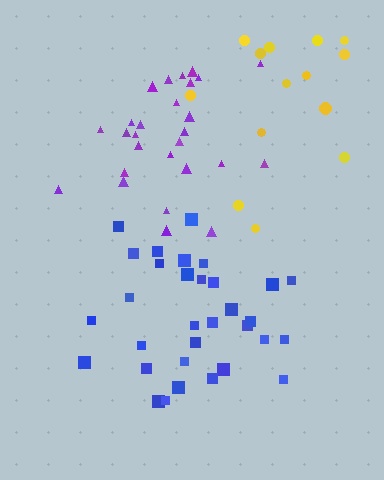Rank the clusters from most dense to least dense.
purple, blue, yellow.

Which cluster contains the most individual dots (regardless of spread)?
Blue (32).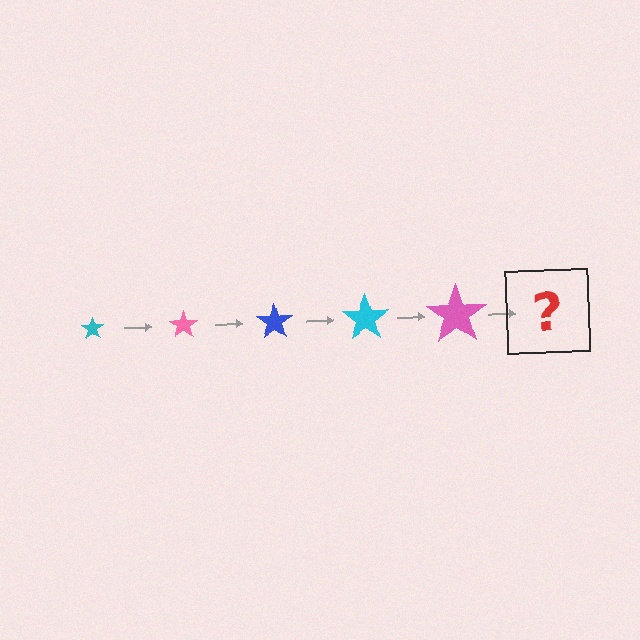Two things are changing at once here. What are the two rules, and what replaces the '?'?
The two rules are that the star grows larger each step and the color cycles through cyan, pink, and blue. The '?' should be a blue star, larger than the previous one.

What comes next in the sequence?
The next element should be a blue star, larger than the previous one.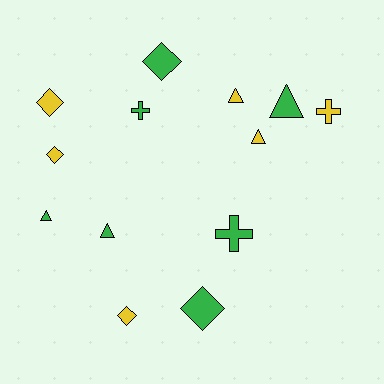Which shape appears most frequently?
Diamond, with 5 objects.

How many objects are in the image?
There are 13 objects.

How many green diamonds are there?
There are 2 green diamonds.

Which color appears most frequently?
Green, with 7 objects.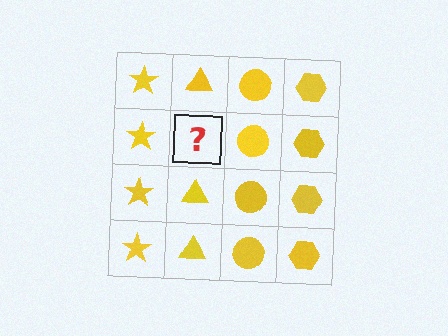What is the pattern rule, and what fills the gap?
The rule is that each column has a consistent shape. The gap should be filled with a yellow triangle.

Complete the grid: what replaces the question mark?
The question mark should be replaced with a yellow triangle.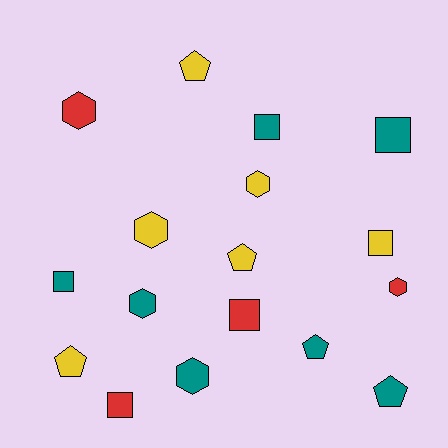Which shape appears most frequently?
Square, with 6 objects.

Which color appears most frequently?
Teal, with 7 objects.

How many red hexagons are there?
There are 2 red hexagons.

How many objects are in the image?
There are 17 objects.